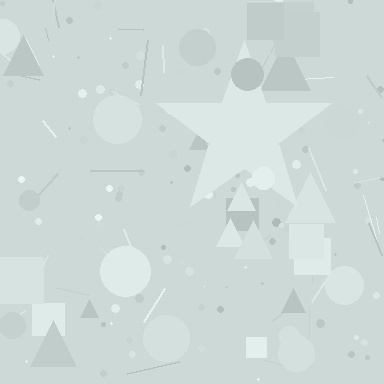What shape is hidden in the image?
A star is hidden in the image.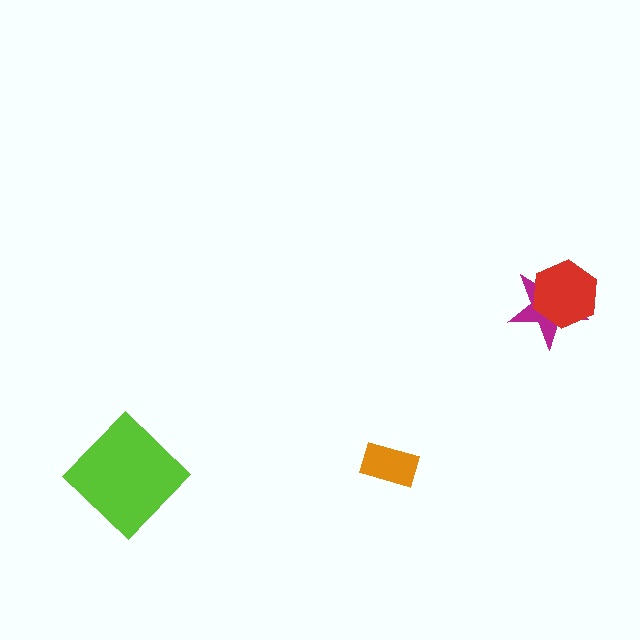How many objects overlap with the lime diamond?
0 objects overlap with the lime diamond.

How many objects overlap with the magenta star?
1 object overlaps with the magenta star.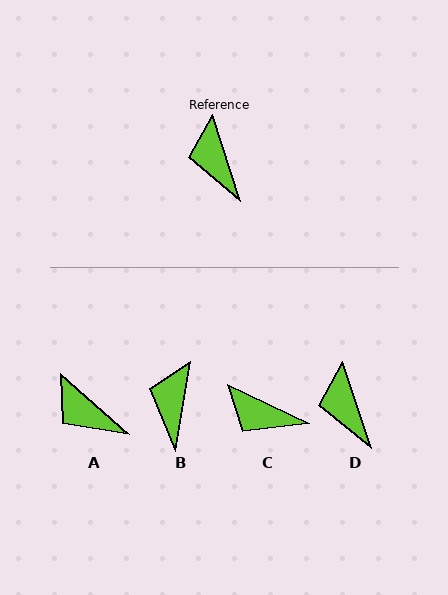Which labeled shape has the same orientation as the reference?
D.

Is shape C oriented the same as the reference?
No, it is off by about 47 degrees.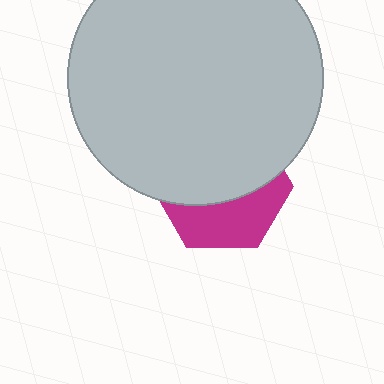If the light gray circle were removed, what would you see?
You would see the complete magenta hexagon.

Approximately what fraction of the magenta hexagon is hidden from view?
Roughly 61% of the magenta hexagon is hidden behind the light gray circle.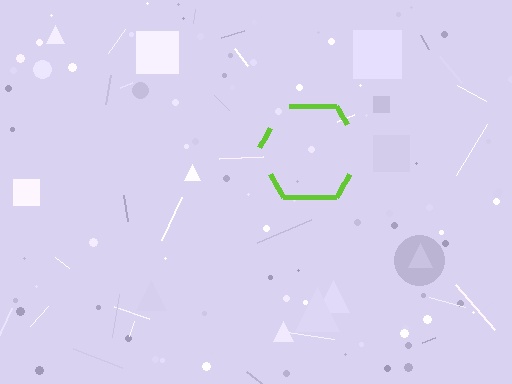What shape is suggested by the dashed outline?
The dashed outline suggests a hexagon.